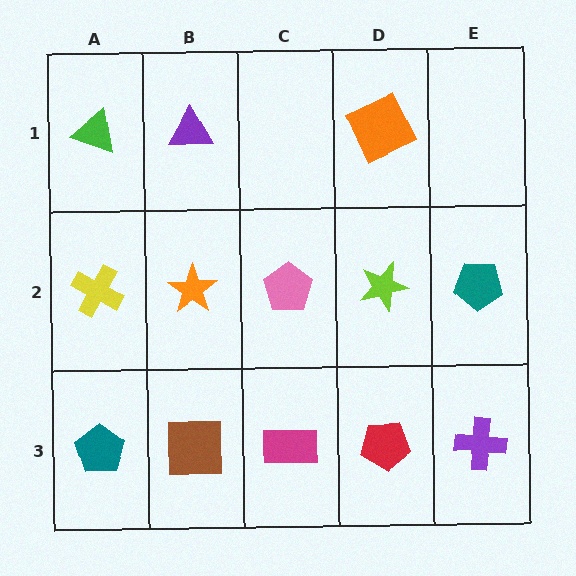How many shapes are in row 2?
5 shapes.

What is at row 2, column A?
A yellow cross.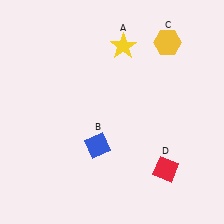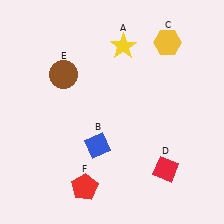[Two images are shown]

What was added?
A brown circle (E), a red pentagon (F) were added in Image 2.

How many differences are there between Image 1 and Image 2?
There are 2 differences between the two images.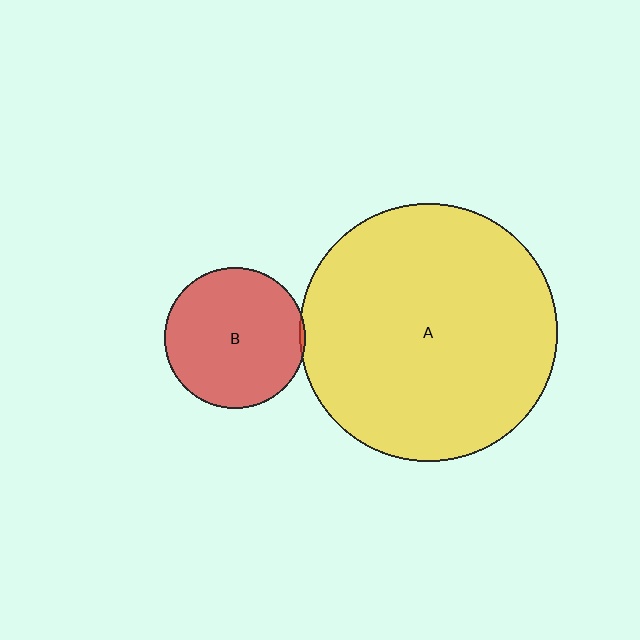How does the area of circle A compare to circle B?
Approximately 3.3 times.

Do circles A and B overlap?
Yes.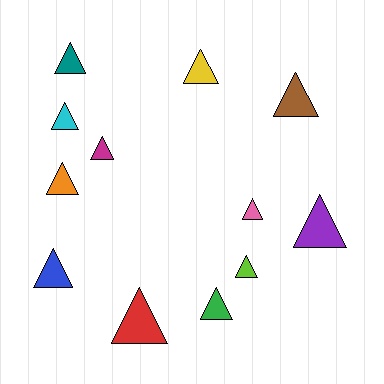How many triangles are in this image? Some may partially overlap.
There are 12 triangles.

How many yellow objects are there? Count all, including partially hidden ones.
There is 1 yellow object.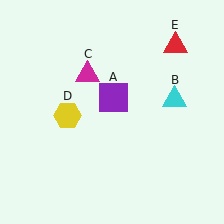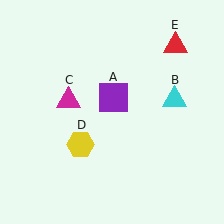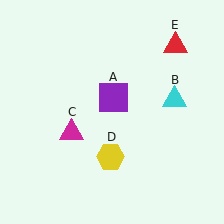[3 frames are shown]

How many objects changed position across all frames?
2 objects changed position: magenta triangle (object C), yellow hexagon (object D).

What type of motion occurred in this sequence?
The magenta triangle (object C), yellow hexagon (object D) rotated counterclockwise around the center of the scene.